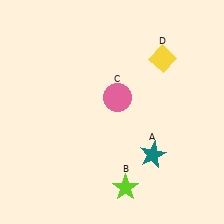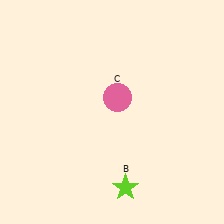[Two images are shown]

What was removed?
The yellow diamond (D), the teal star (A) were removed in Image 2.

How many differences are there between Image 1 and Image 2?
There are 2 differences between the two images.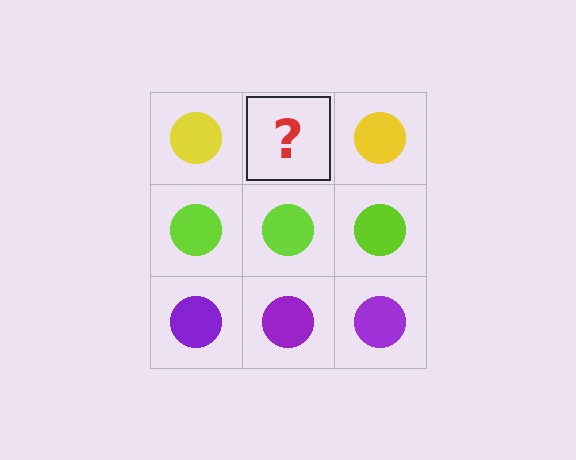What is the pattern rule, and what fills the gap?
The rule is that each row has a consistent color. The gap should be filled with a yellow circle.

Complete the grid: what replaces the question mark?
The question mark should be replaced with a yellow circle.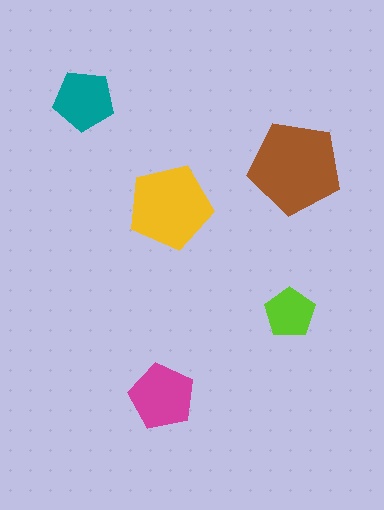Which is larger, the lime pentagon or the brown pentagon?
The brown one.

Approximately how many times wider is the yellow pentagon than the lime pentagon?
About 1.5 times wider.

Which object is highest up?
The teal pentagon is topmost.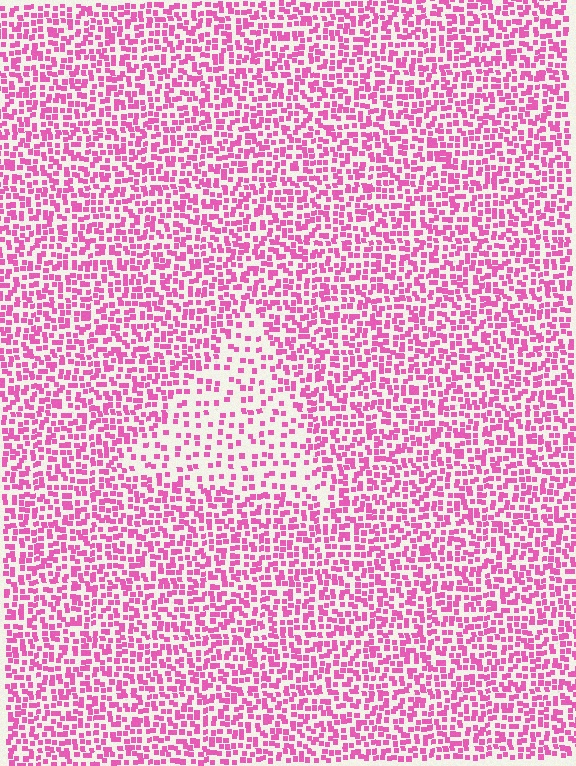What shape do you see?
I see a triangle.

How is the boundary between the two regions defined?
The boundary is defined by a change in element density (approximately 2.2x ratio). All elements are the same color, size, and shape.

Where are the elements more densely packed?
The elements are more densely packed outside the triangle boundary.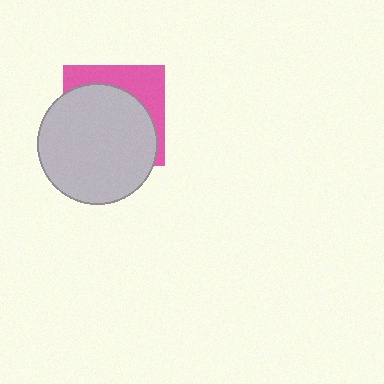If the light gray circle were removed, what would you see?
You would see the complete pink square.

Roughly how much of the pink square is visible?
A small part of it is visible (roughly 33%).